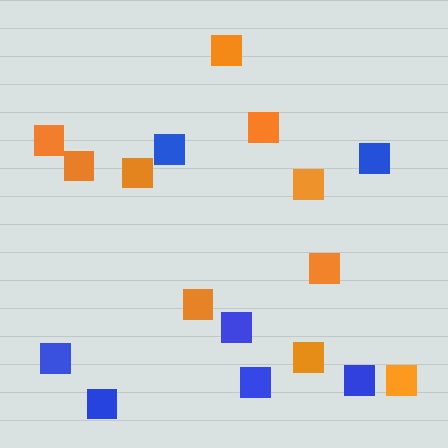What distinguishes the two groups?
There are 2 groups: one group of blue squares (7) and one group of orange squares (10).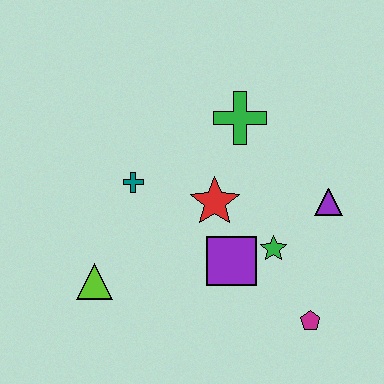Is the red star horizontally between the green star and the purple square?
No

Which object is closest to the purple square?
The green star is closest to the purple square.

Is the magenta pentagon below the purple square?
Yes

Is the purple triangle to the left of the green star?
No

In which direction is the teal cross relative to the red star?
The teal cross is to the left of the red star.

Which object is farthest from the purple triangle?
The lime triangle is farthest from the purple triangle.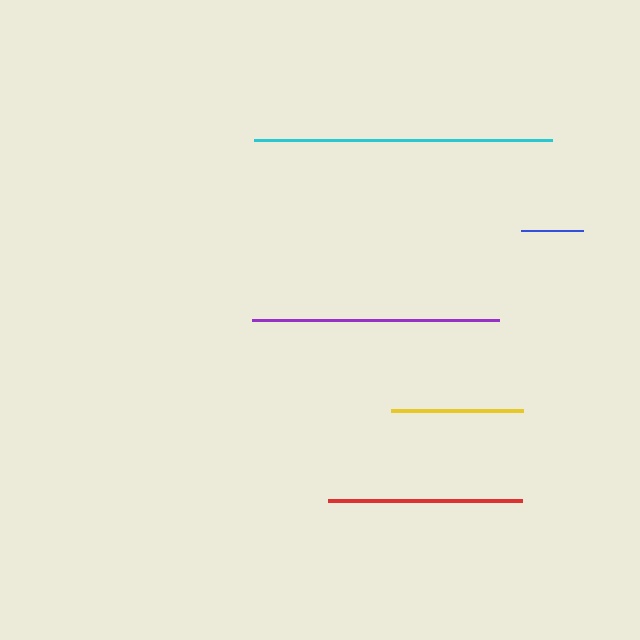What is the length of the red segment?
The red segment is approximately 195 pixels long.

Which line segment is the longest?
The cyan line is the longest at approximately 298 pixels.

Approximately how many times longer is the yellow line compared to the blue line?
The yellow line is approximately 2.1 times the length of the blue line.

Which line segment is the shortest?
The blue line is the shortest at approximately 62 pixels.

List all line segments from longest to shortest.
From longest to shortest: cyan, purple, red, yellow, blue.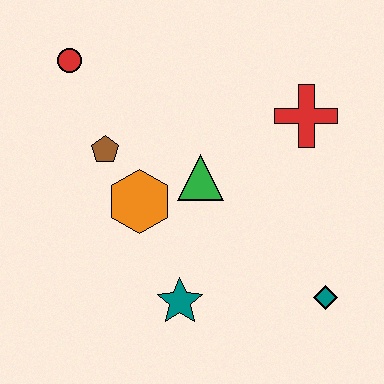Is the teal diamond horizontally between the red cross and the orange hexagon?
No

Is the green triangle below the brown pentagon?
Yes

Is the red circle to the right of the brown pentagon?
No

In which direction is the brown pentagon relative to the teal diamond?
The brown pentagon is to the left of the teal diamond.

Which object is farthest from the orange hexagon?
The teal diamond is farthest from the orange hexagon.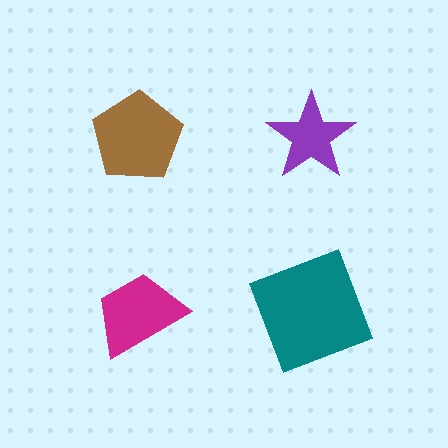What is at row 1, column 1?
A brown pentagon.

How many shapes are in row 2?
2 shapes.